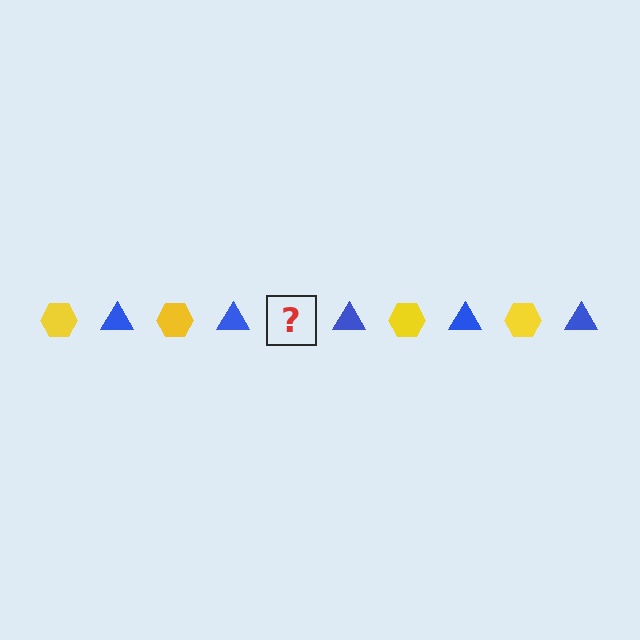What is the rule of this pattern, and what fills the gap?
The rule is that the pattern alternates between yellow hexagon and blue triangle. The gap should be filled with a yellow hexagon.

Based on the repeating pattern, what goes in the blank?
The blank should be a yellow hexagon.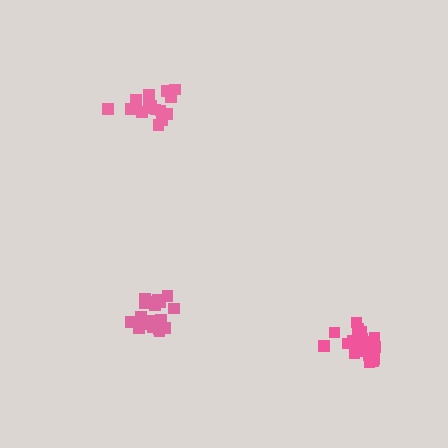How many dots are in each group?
Group 1: 18 dots, Group 2: 17 dots, Group 3: 20 dots (55 total).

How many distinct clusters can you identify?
There are 3 distinct clusters.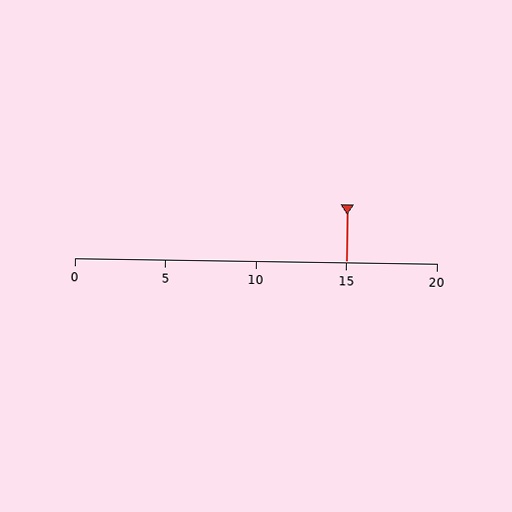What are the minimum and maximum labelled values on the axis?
The axis runs from 0 to 20.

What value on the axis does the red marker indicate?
The marker indicates approximately 15.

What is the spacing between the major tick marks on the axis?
The major ticks are spaced 5 apart.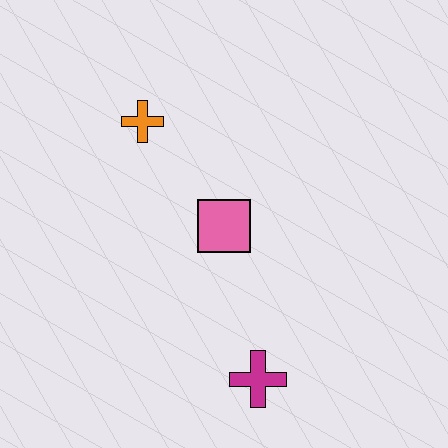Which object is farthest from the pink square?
The magenta cross is farthest from the pink square.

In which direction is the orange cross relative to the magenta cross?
The orange cross is above the magenta cross.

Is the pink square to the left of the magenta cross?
Yes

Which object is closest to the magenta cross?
The pink square is closest to the magenta cross.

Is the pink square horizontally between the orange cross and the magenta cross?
Yes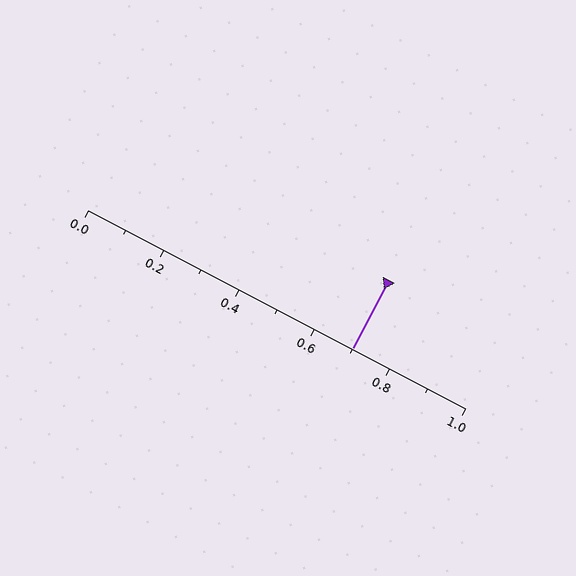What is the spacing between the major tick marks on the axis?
The major ticks are spaced 0.2 apart.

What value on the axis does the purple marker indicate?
The marker indicates approximately 0.7.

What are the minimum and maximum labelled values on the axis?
The axis runs from 0.0 to 1.0.